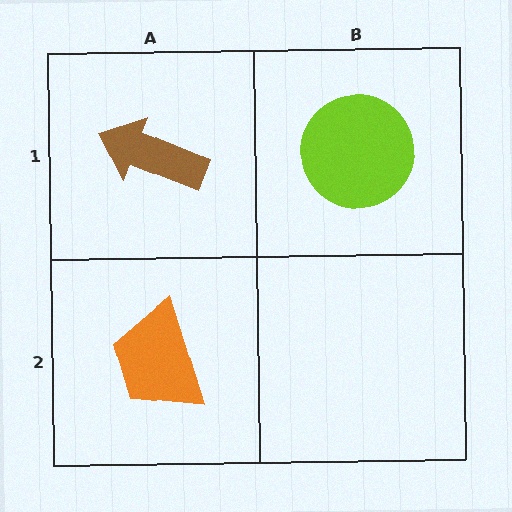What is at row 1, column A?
A brown arrow.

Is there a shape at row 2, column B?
No, that cell is empty.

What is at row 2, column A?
An orange trapezoid.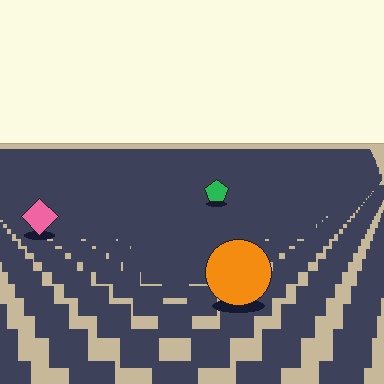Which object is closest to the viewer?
The orange circle is closest. The texture marks near it are larger and more spread out.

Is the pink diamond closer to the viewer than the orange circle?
No. The orange circle is closer — you can tell from the texture gradient: the ground texture is coarser near it.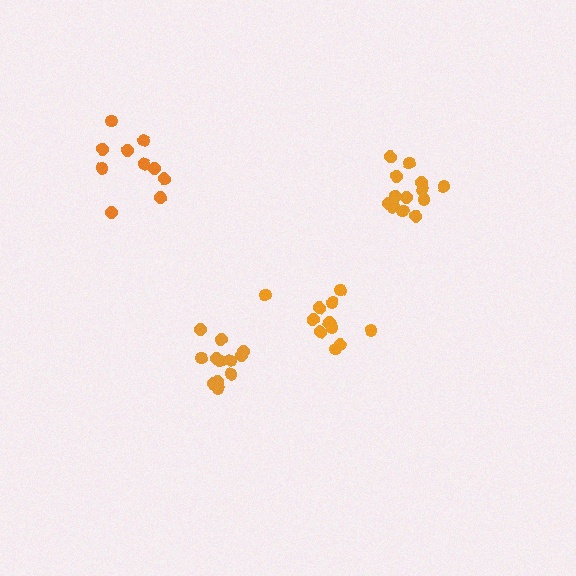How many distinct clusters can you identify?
There are 4 distinct clusters.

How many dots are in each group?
Group 1: 14 dots, Group 2: 12 dots, Group 3: 11 dots, Group 4: 10 dots (47 total).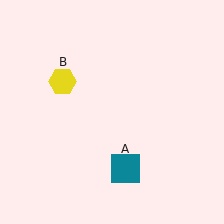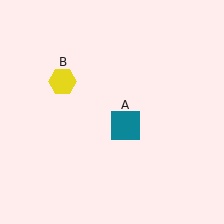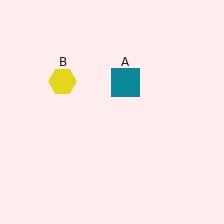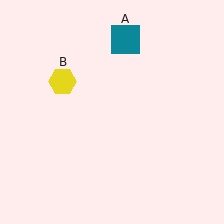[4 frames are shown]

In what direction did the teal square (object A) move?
The teal square (object A) moved up.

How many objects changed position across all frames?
1 object changed position: teal square (object A).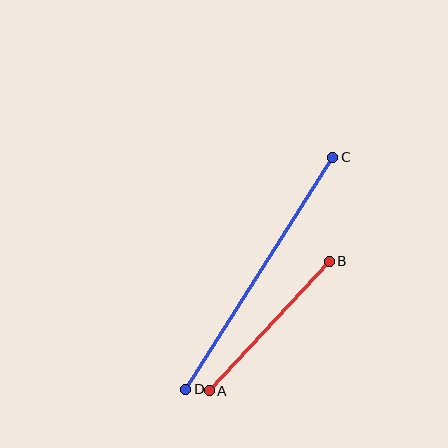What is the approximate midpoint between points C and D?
The midpoint is at approximately (259, 273) pixels.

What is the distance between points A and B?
The distance is approximately 176 pixels.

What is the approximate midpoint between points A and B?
The midpoint is at approximately (269, 326) pixels.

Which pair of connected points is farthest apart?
Points C and D are farthest apart.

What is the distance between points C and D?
The distance is approximately 275 pixels.